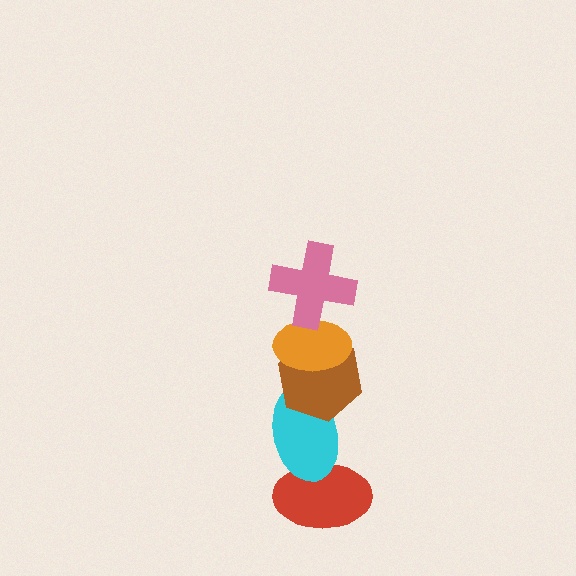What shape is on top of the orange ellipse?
The pink cross is on top of the orange ellipse.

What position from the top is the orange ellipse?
The orange ellipse is 2nd from the top.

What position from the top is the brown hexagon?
The brown hexagon is 3rd from the top.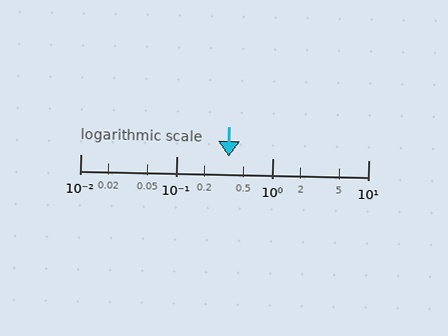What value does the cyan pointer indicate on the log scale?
The pointer indicates approximately 0.35.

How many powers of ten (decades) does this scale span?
The scale spans 3 decades, from 0.01 to 10.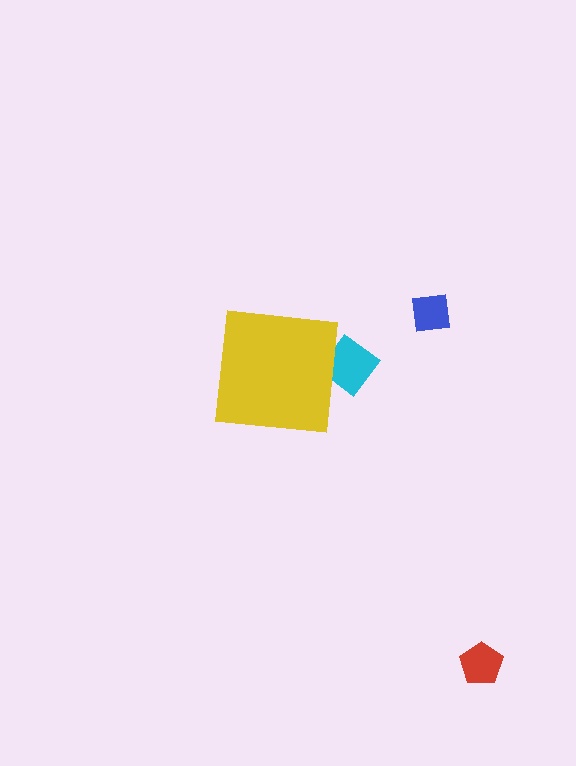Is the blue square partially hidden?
No, the blue square is fully visible.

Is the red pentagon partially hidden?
No, the red pentagon is fully visible.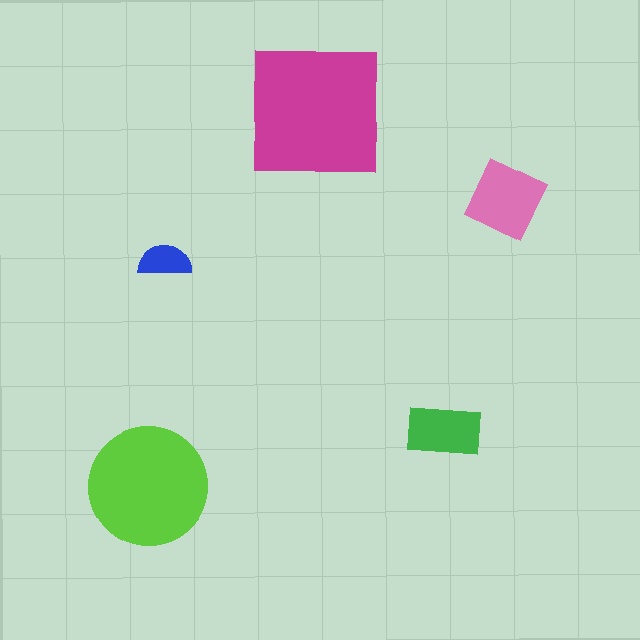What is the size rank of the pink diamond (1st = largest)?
3rd.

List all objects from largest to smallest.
The magenta square, the lime circle, the pink diamond, the green rectangle, the blue semicircle.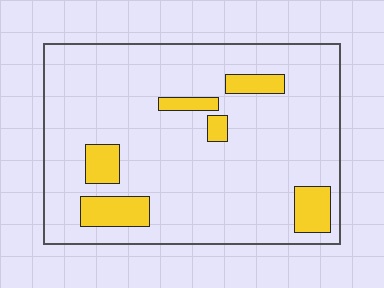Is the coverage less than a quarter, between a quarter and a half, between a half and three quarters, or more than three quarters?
Less than a quarter.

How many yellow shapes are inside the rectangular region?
6.